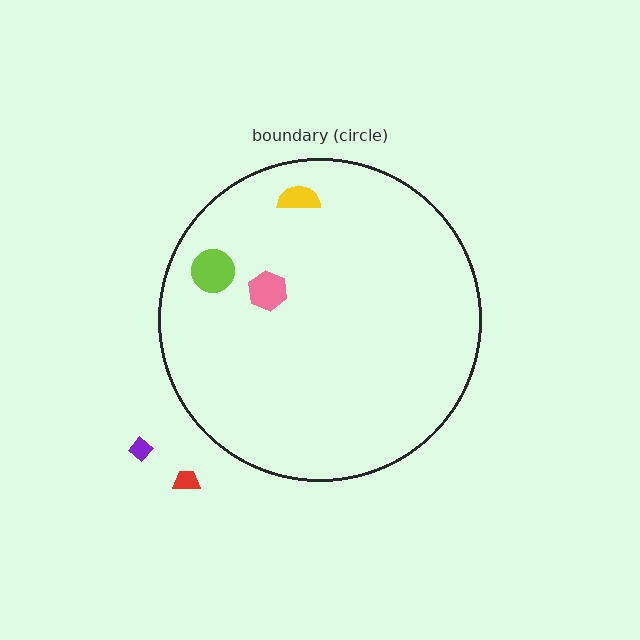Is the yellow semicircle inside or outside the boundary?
Inside.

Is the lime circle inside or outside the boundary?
Inside.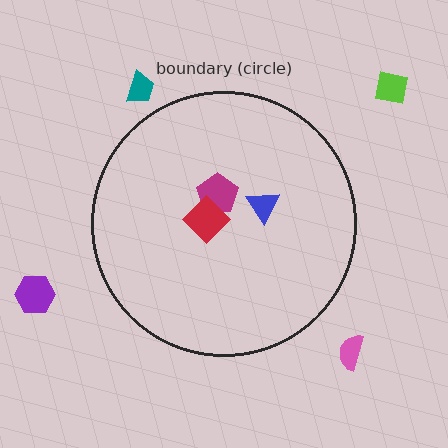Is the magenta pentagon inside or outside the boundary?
Inside.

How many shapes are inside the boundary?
3 inside, 4 outside.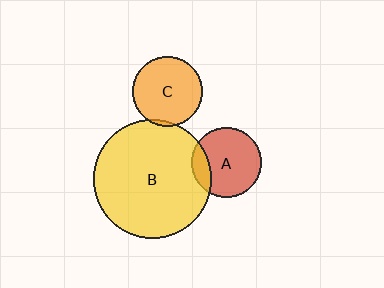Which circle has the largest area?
Circle B (yellow).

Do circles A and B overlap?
Yes.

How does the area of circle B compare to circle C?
Approximately 2.8 times.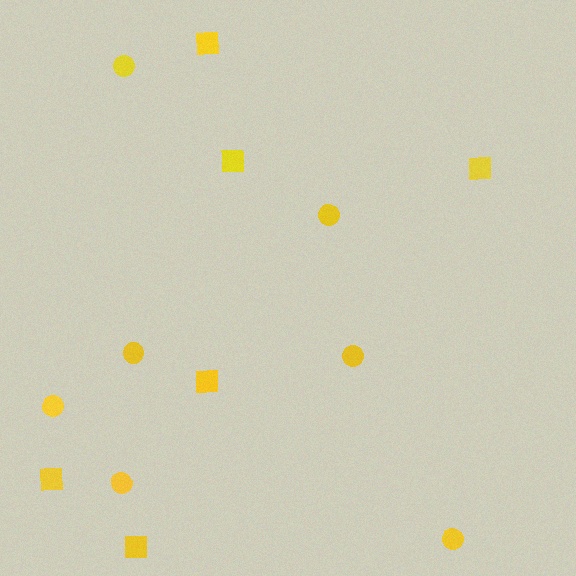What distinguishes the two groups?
There are 2 groups: one group of circles (7) and one group of squares (6).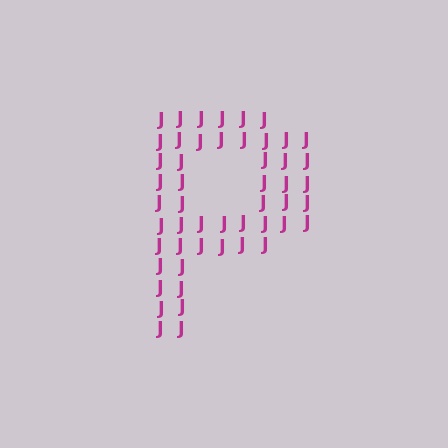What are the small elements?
The small elements are letter J's.